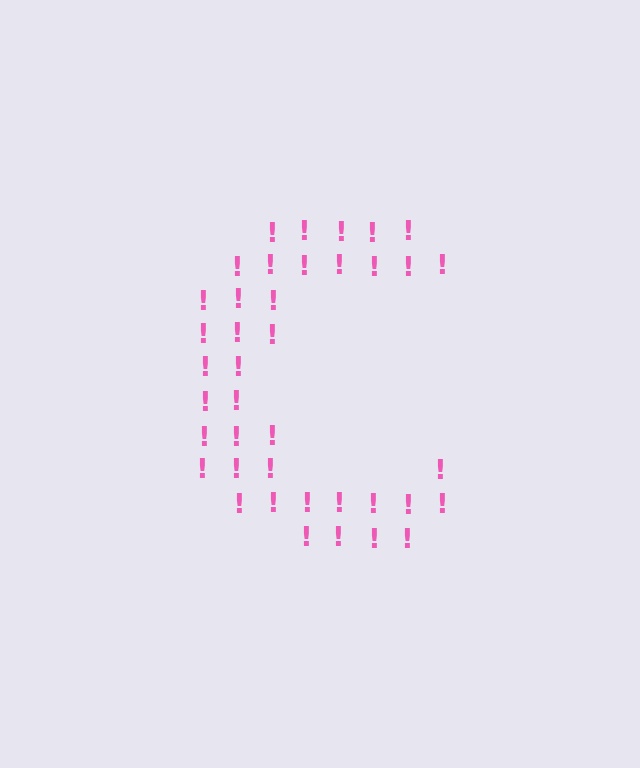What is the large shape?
The large shape is the letter C.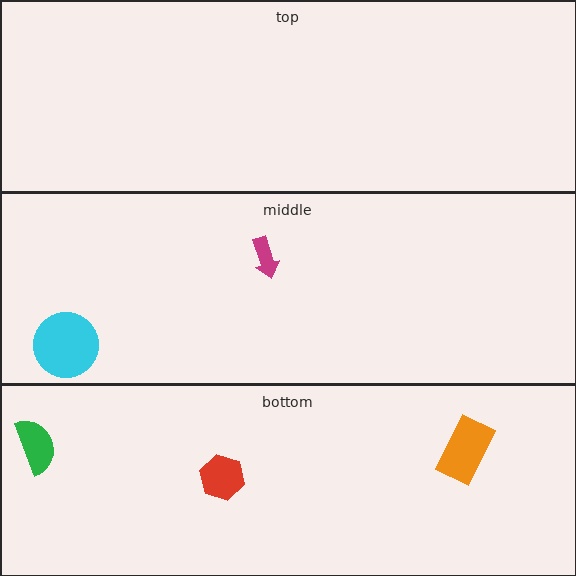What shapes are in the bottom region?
The red hexagon, the green semicircle, the orange rectangle.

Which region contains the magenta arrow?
The middle region.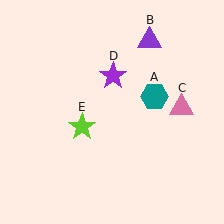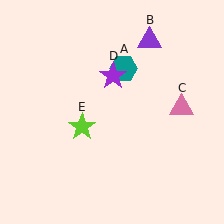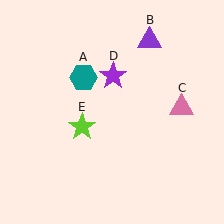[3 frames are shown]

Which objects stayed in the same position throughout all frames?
Purple triangle (object B) and pink triangle (object C) and purple star (object D) and lime star (object E) remained stationary.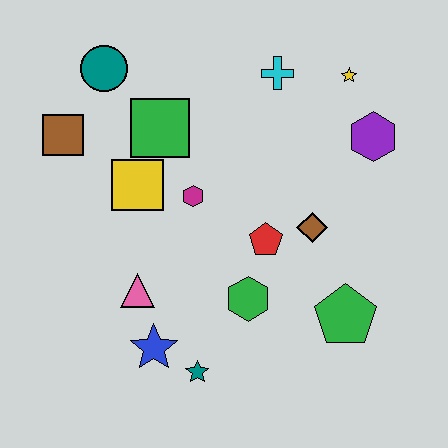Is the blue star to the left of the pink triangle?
No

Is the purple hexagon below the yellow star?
Yes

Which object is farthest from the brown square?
The green pentagon is farthest from the brown square.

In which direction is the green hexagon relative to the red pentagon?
The green hexagon is below the red pentagon.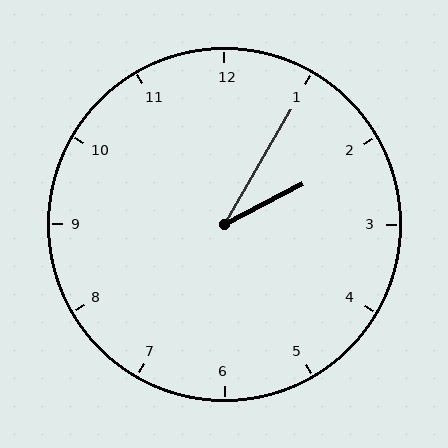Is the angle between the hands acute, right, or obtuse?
It is acute.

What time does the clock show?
2:05.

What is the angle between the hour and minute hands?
Approximately 32 degrees.